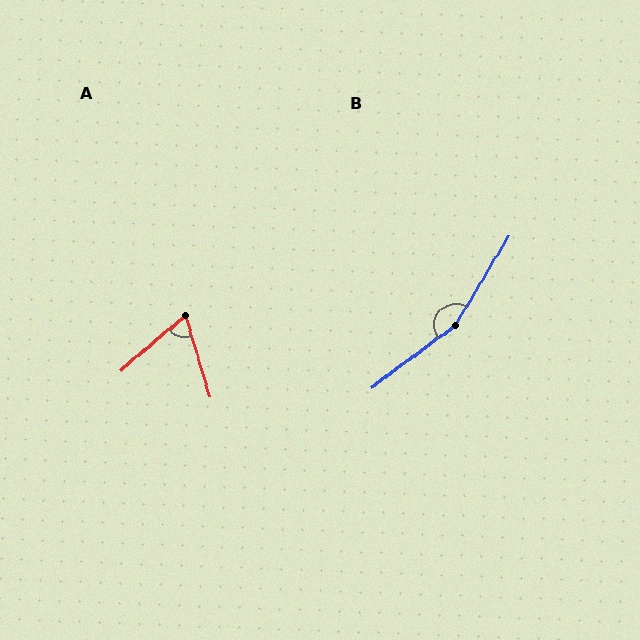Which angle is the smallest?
A, at approximately 66 degrees.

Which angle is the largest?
B, at approximately 158 degrees.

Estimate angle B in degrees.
Approximately 158 degrees.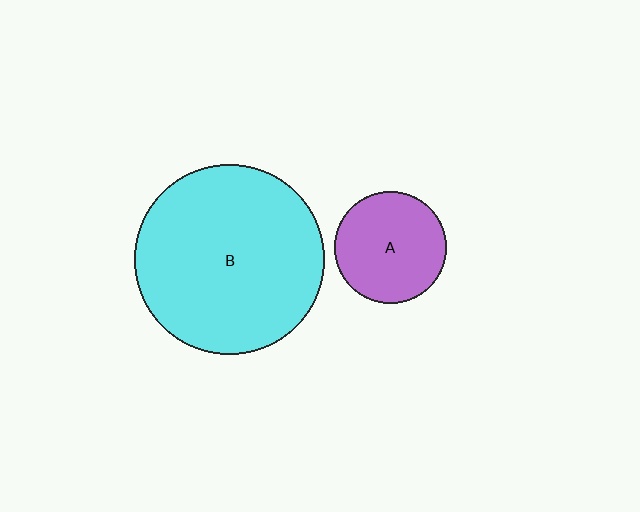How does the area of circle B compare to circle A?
Approximately 2.9 times.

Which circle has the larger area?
Circle B (cyan).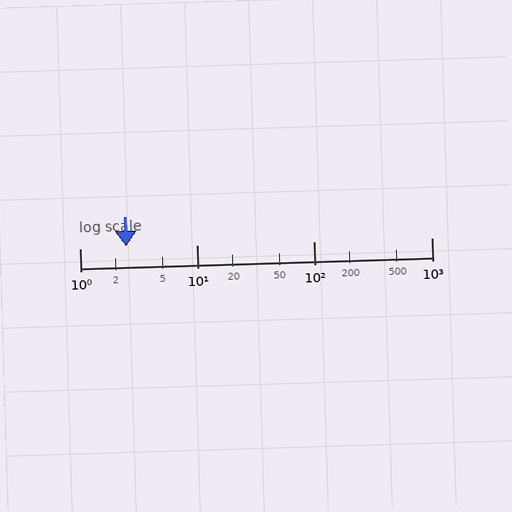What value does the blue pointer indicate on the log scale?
The pointer indicates approximately 2.5.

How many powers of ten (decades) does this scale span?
The scale spans 3 decades, from 1 to 1000.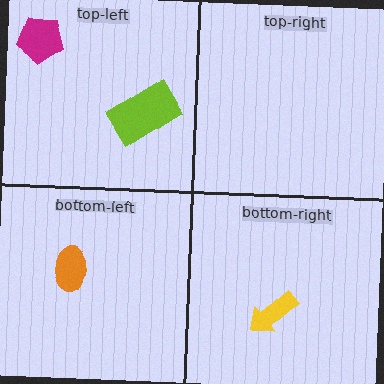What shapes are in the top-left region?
The lime rectangle, the magenta pentagon.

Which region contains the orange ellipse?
The bottom-left region.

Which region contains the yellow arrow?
The bottom-right region.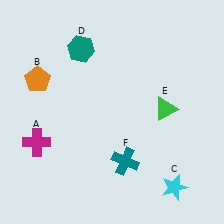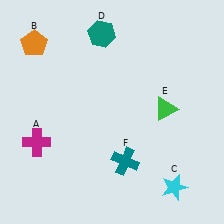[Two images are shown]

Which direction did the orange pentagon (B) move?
The orange pentagon (B) moved up.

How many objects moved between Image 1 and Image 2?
2 objects moved between the two images.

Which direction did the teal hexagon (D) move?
The teal hexagon (D) moved right.